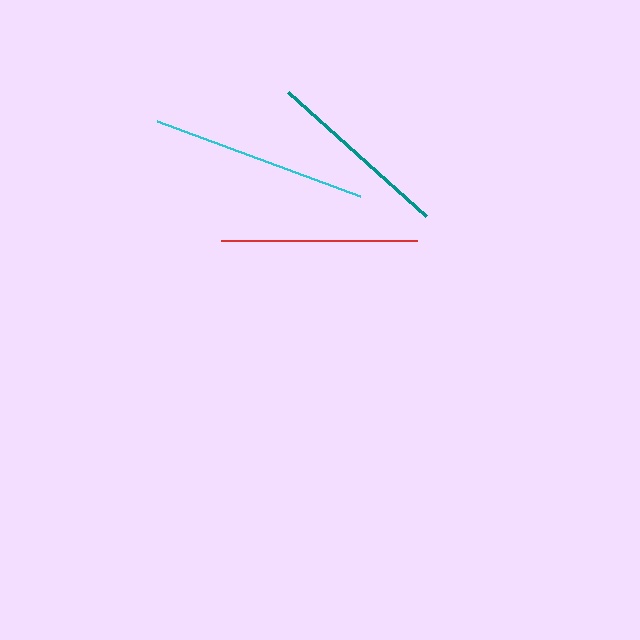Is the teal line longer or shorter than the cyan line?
The cyan line is longer than the teal line.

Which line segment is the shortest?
The teal line is the shortest at approximately 185 pixels.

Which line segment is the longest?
The cyan line is the longest at approximately 217 pixels.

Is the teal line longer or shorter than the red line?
The red line is longer than the teal line.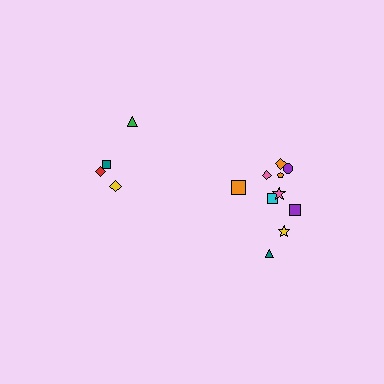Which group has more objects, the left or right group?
The right group.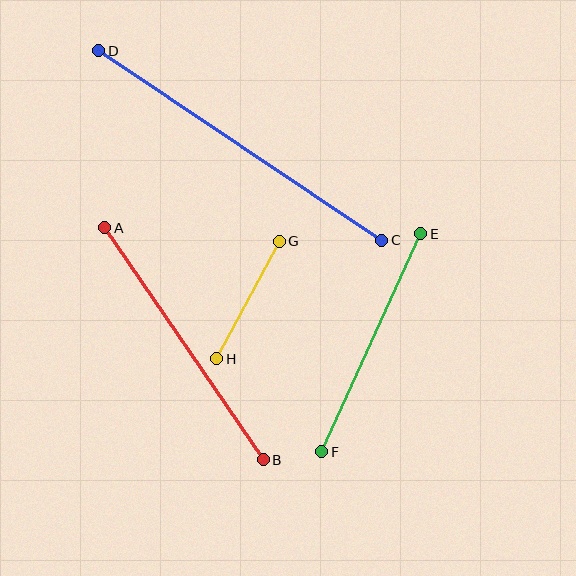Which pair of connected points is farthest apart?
Points C and D are farthest apart.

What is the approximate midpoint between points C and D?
The midpoint is at approximately (240, 146) pixels.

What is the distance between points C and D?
The distance is approximately 341 pixels.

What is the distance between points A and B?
The distance is approximately 281 pixels.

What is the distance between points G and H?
The distance is approximately 133 pixels.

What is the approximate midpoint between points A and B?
The midpoint is at approximately (184, 344) pixels.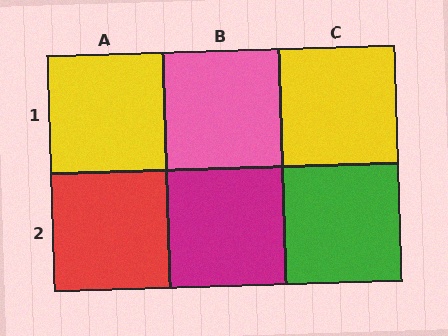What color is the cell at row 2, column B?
Magenta.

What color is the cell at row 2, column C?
Green.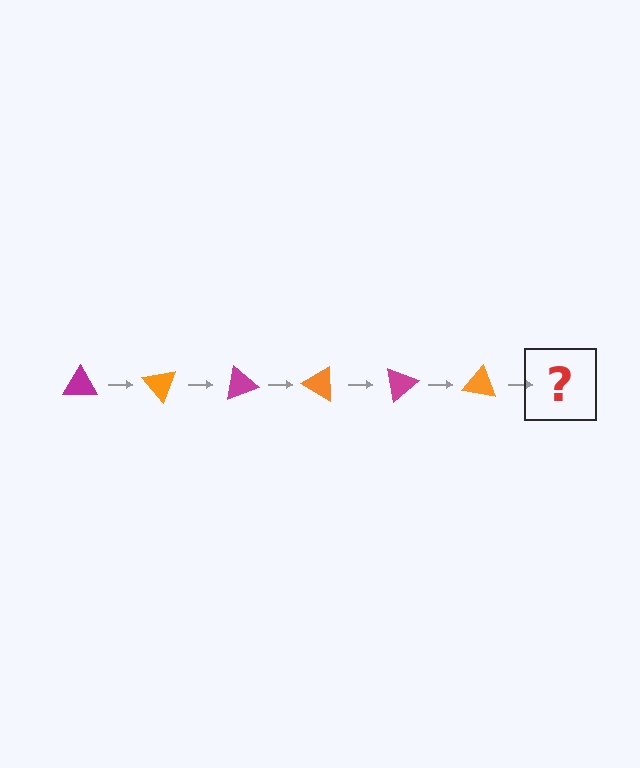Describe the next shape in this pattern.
It should be a magenta triangle, rotated 300 degrees from the start.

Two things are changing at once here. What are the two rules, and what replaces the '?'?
The two rules are that it rotates 50 degrees each step and the color cycles through magenta and orange. The '?' should be a magenta triangle, rotated 300 degrees from the start.